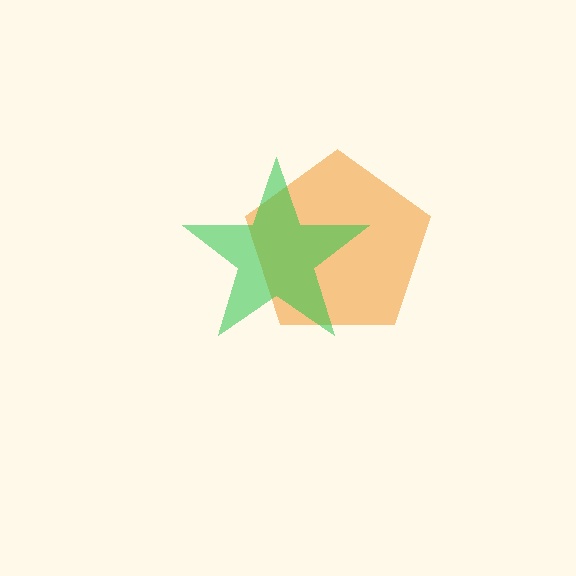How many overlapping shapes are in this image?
There are 2 overlapping shapes in the image.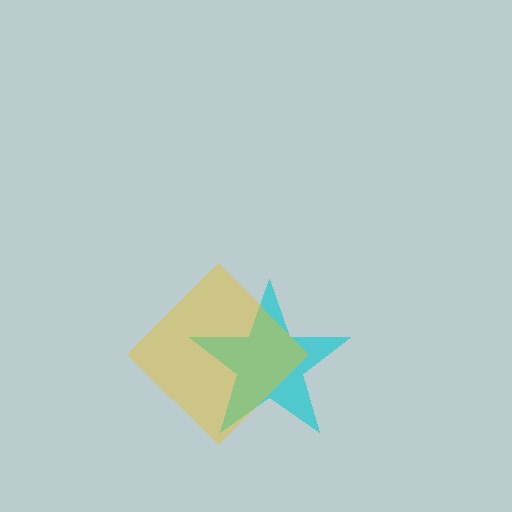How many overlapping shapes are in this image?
There are 2 overlapping shapes in the image.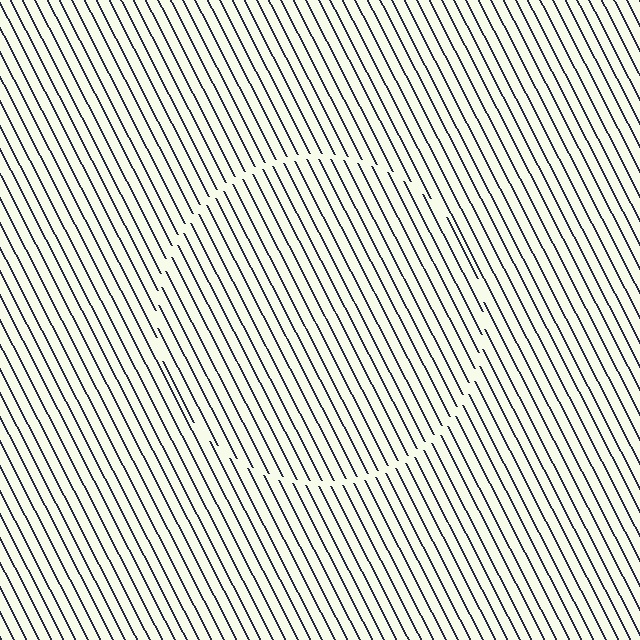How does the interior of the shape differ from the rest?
The interior of the shape contains the same grating, shifted by half a period — the contour is defined by the phase discontinuity where line-ends from the inner and outer gratings abut.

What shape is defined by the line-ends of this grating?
An illusory circle. The interior of the shape contains the same grating, shifted by half a period — the contour is defined by the phase discontinuity where line-ends from the inner and outer gratings abut.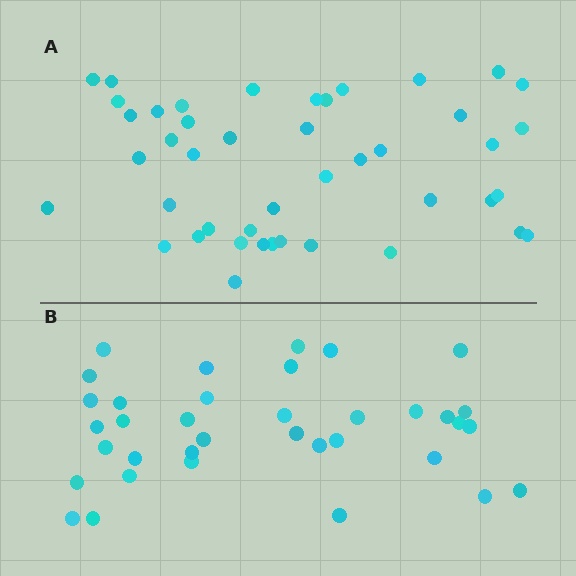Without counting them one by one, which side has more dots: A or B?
Region A (the top region) has more dots.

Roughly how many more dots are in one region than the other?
Region A has roughly 8 or so more dots than region B.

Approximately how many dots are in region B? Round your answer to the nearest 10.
About 40 dots. (The exact count is 36, which rounds to 40.)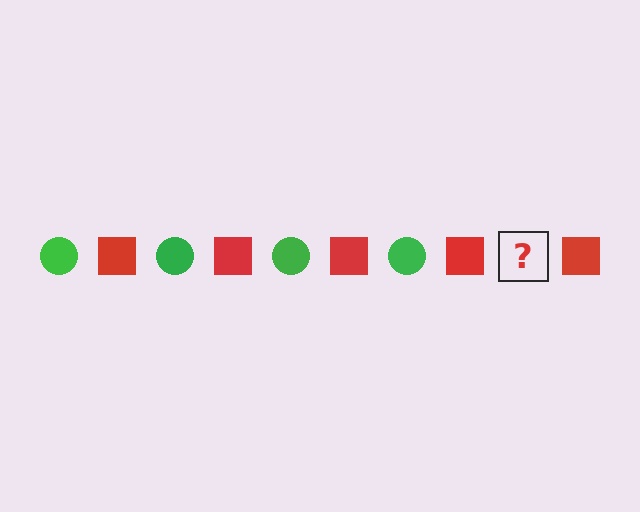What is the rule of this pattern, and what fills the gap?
The rule is that the pattern alternates between green circle and red square. The gap should be filled with a green circle.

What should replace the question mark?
The question mark should be replaced with a green circle.